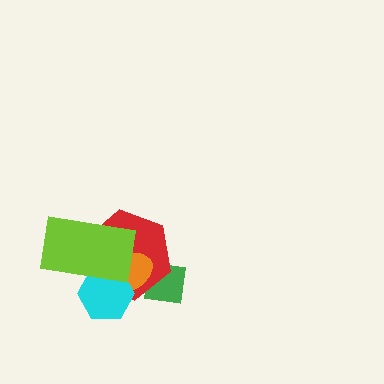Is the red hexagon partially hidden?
Yes, it is partially covered by another shape.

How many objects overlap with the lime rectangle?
3 objects overlap with the lime rectangle.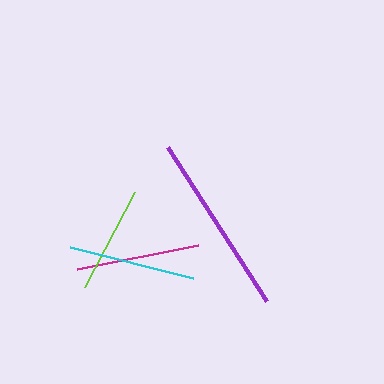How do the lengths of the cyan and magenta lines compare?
The cyan and magenta lines are approximately the same length.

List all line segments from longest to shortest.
From longest to shortest: purple, cyan, magenta, lime.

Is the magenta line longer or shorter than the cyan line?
The cyan line is longer than the magenta line.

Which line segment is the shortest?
The lime line is the shortest at approximately 107 pixels.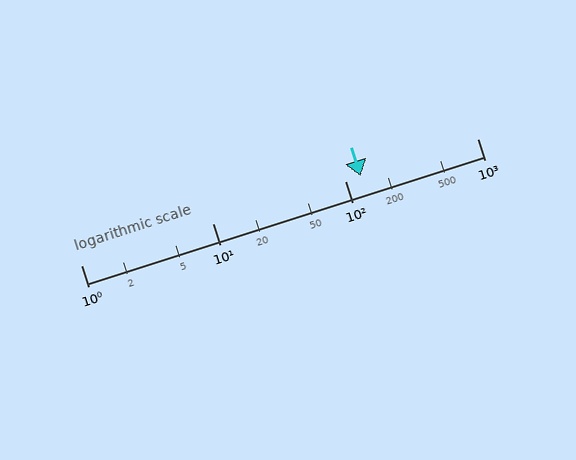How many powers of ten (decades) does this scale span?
The scale spans 3 decades, from 1 to 1000.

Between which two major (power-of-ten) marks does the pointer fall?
The pointer is between 100 and 1000.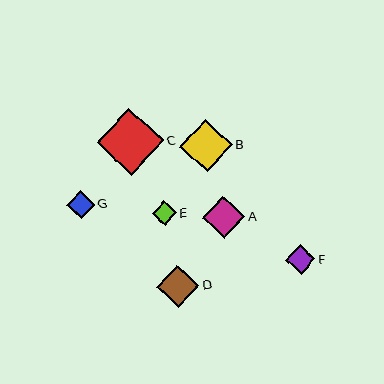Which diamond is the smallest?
Diamond E is the smallest with a size of approximately 24 pixels.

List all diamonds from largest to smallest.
From largest to smallest: C, B, A, D, F, G, E.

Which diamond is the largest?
Diamond C is the largest with a size of approximately 66 pixels.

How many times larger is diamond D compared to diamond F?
Diamond D is approximately 1.4 times the size of diamond F.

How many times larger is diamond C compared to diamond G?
Diamond C is approximately 2.4 times the size of diamond G.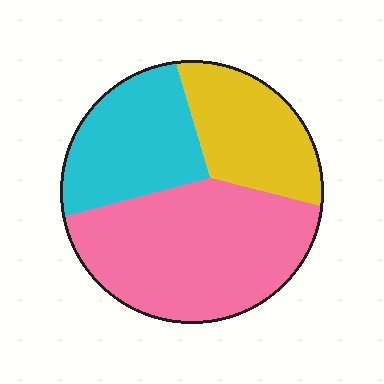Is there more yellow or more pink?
Pink.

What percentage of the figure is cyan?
Cyan covers 27% of the figure.